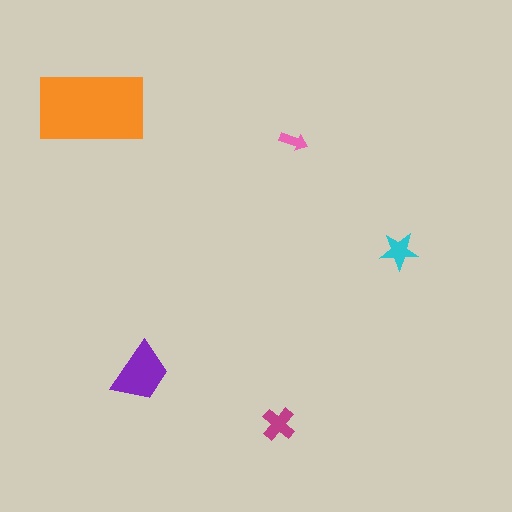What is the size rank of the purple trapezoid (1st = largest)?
2nd.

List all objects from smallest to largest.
The pink arrow, the cyan star, the magenta cross, the purple trapezoid, the orange rectangle.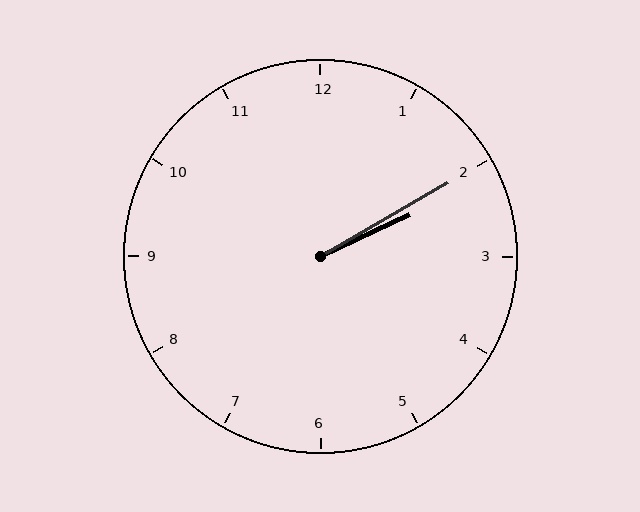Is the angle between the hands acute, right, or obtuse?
It is acute.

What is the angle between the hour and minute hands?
Approximately 5 degrees.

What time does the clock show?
2:10.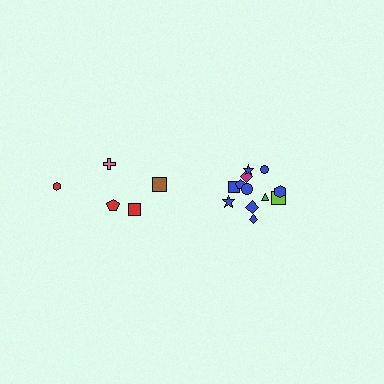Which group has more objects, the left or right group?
The right group.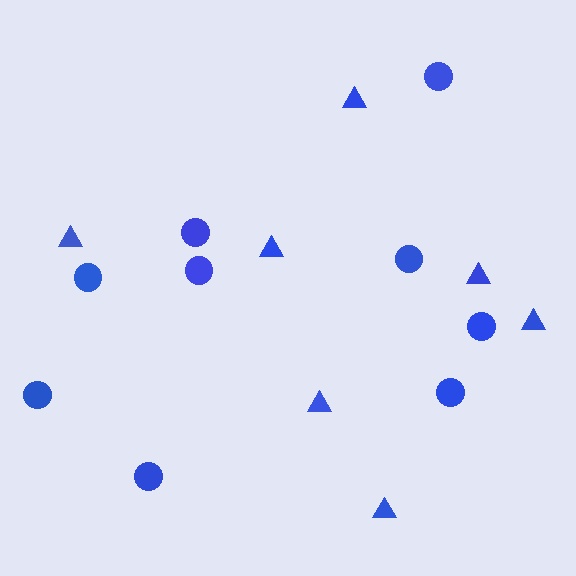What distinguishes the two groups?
There are 2 groups: one group of circles (9) and one group of triangles (7).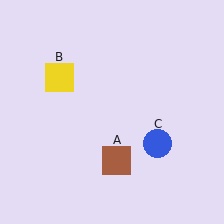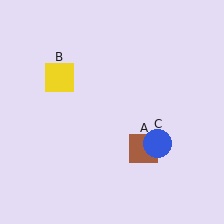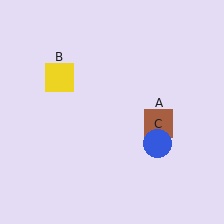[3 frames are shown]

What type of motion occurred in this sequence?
The brown square (object A) rotated counterclockwise around the center of the scene.